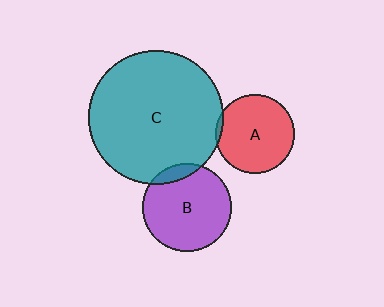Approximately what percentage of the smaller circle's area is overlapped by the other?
Approximately 5%.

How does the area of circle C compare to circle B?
Approximately 2.3 times.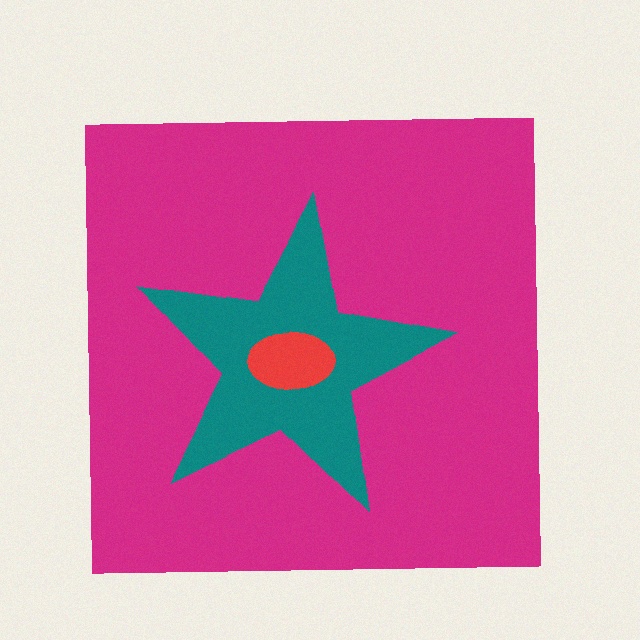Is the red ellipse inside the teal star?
Yes.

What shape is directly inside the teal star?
The red ellipse.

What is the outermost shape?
The magenta square.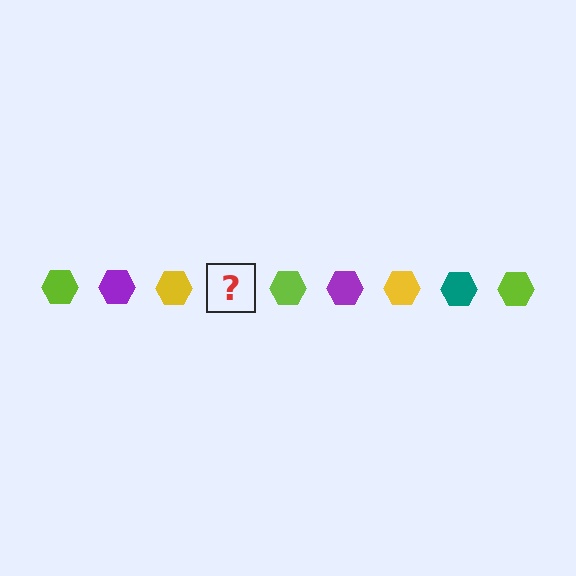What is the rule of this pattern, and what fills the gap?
The rule is that the pattern cycles through lime, purple, yellow, teal hexagons. The gap should be filled with a teal hexagon.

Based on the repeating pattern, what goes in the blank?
The blank should be a teal hexagon.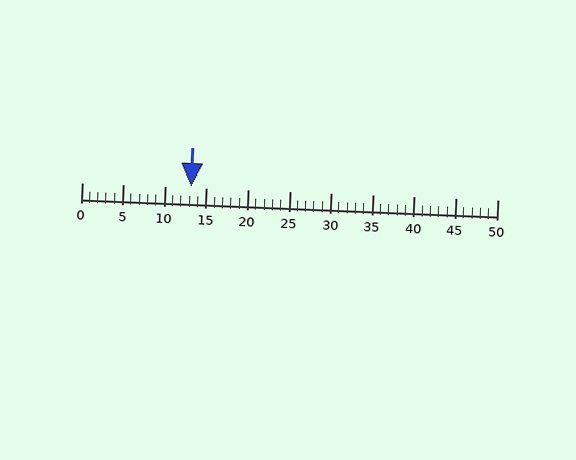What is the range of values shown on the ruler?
The ruler shows values from 0 to 50.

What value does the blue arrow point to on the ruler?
The blue arrow points to approximately 13.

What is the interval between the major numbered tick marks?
The major tick marks are spaced 5 units apart.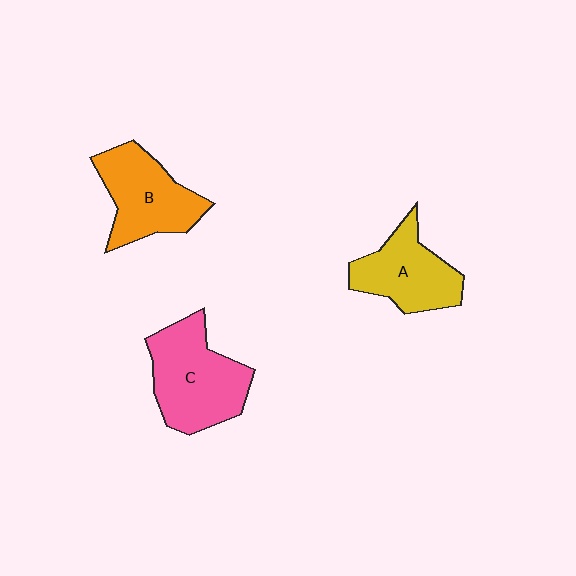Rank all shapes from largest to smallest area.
From largest to smallest: C (pink), B (orange), A (yellow).